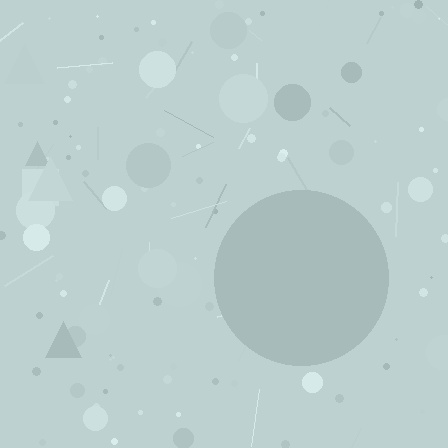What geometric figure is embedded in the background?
A circle is embedded in the background.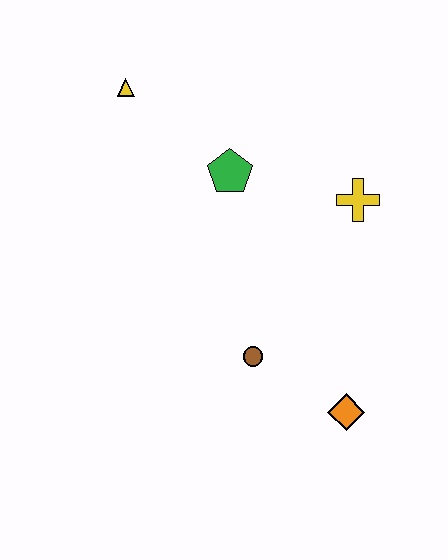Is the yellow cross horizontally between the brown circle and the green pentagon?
No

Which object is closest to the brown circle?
The orange diamond is closest to the brown circle.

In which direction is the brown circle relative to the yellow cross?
The brown circle is below the yellow cross.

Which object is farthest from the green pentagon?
The orange diamond is farthest from the green pentagon.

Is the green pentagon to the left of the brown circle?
Yes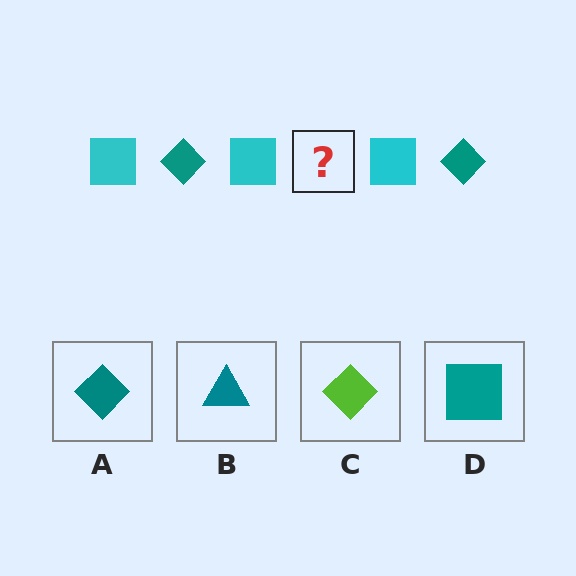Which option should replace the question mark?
Option A.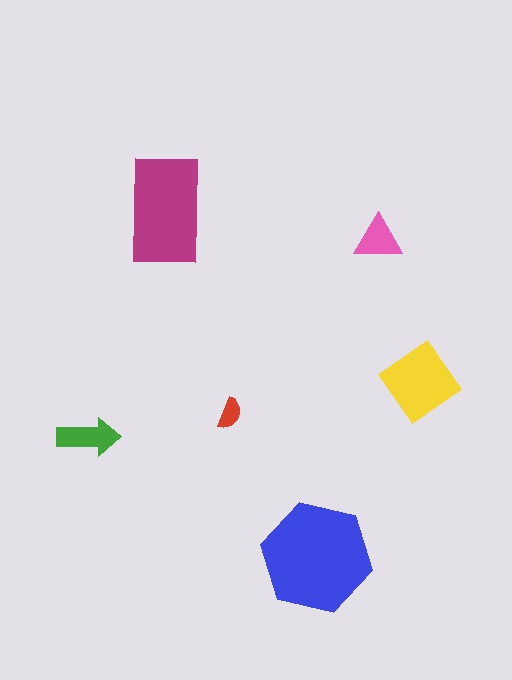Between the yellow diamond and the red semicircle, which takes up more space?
The yellow diamond.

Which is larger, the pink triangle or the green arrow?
The green arrow.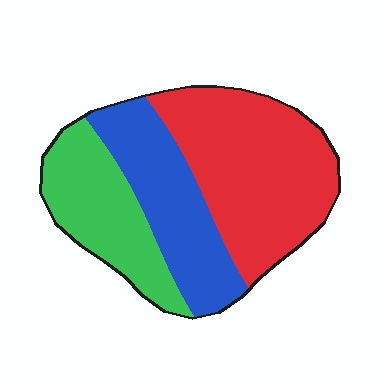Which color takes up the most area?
Red, at roughly 45%.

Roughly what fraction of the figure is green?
Green takes up between a sixth and a third of the figure.